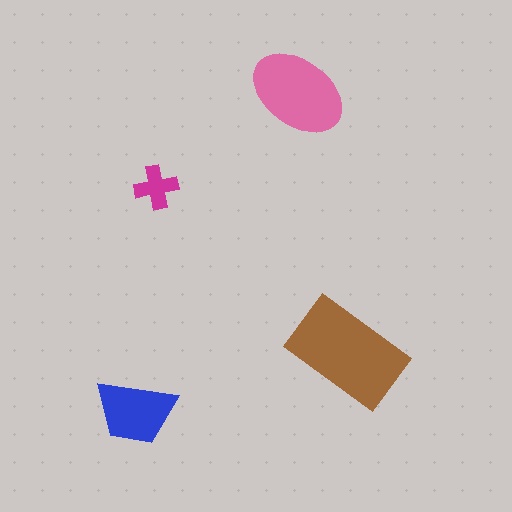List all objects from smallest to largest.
The magenta cross, the blue trapezoid, the pink ellipse, the brown rectangle.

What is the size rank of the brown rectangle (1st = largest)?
1st.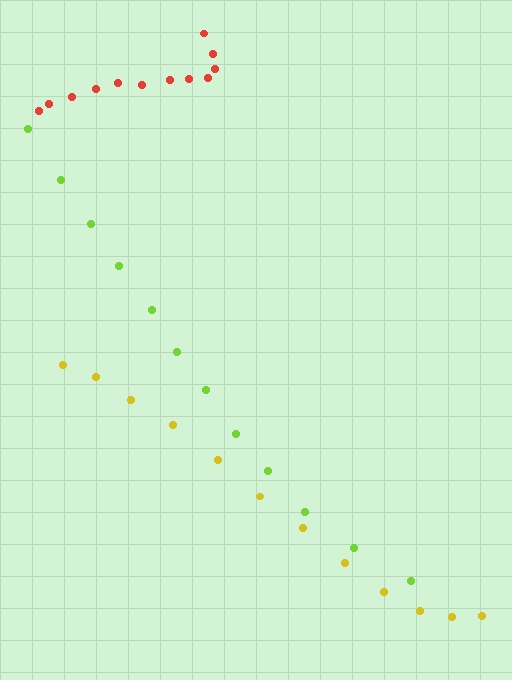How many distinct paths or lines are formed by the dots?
There are 3 distinct paths.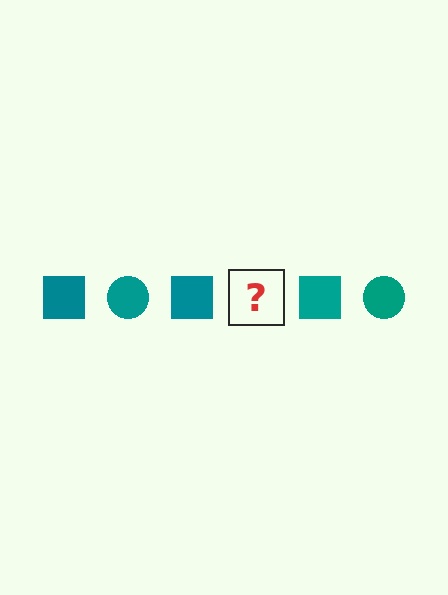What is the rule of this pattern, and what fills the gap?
The rule is that the pattern cycles through square, circle shapes in teal. The gap should be filled with a teal circle.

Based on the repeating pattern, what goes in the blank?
The blank should be a teal circle.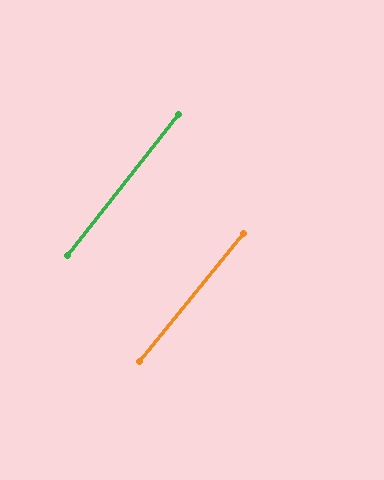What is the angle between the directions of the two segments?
Approximately 1 degree.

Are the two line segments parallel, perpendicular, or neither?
Parallel — their directions differ by only 1.1°.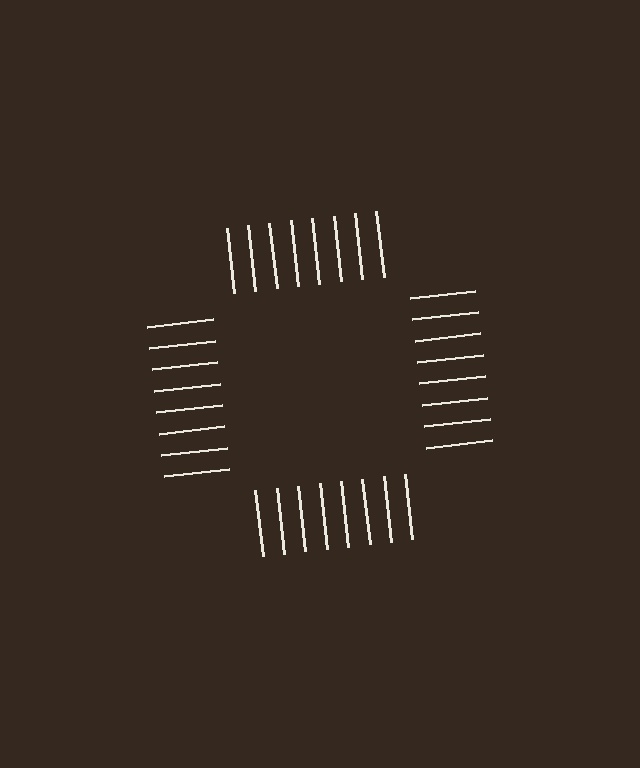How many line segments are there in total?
32 — 8 along each of the 4 edges.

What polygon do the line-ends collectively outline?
An illusory square — the line segments terminate on its edges but no continuous stroke is drawn.